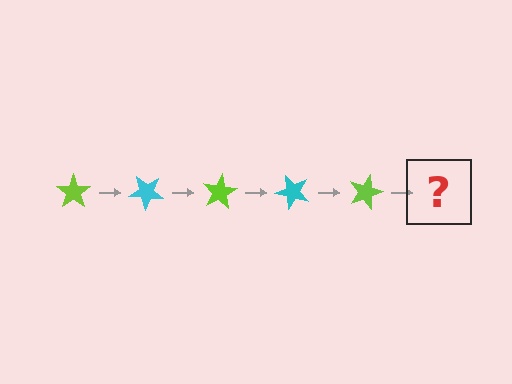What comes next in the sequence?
The next element should be a cyan star, rotated 200 degrees from the start.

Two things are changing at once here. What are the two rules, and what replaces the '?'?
The two rules are that it rotates 40 degrees each step and the color cycles through lime and cyan. The '?' should be a cyan star, rotated 200 degrees from the start.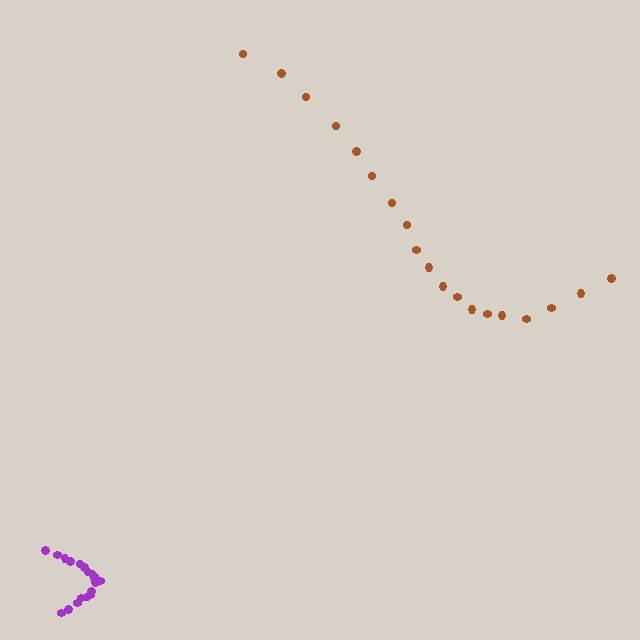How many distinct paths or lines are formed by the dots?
There are 2 distinct paths.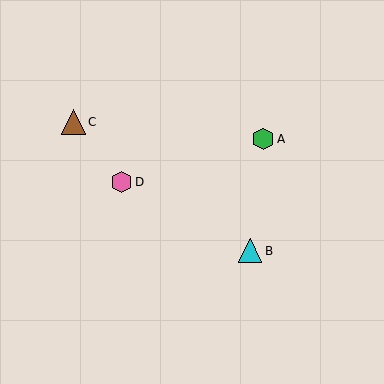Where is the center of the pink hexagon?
The center of the pink hexagon is at (121, 182).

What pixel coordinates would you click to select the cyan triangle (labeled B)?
Click at (250, 251) to select the cyan triangle B.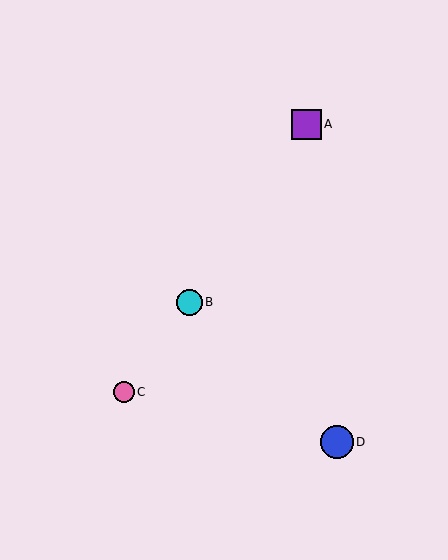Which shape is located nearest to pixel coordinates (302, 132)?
The purple square (labeled A) at (306, 124) is nearest to that location.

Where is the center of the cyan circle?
The center of the cyan circle is at (190, 302).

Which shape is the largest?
The blue circle (labeled D) is the largest.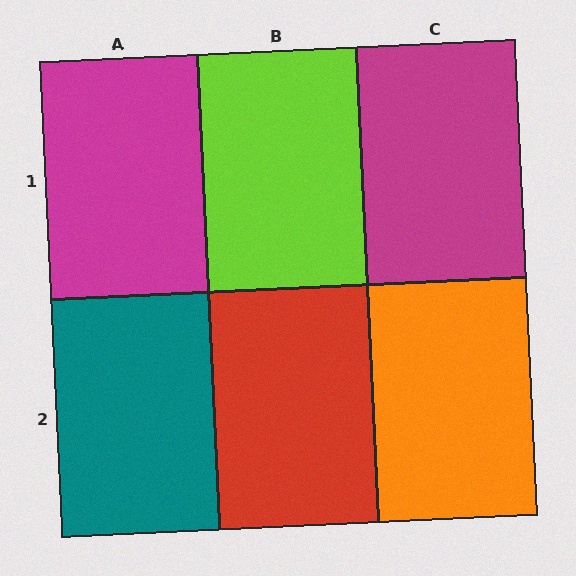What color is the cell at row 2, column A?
Teal.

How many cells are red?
1 cell is red.